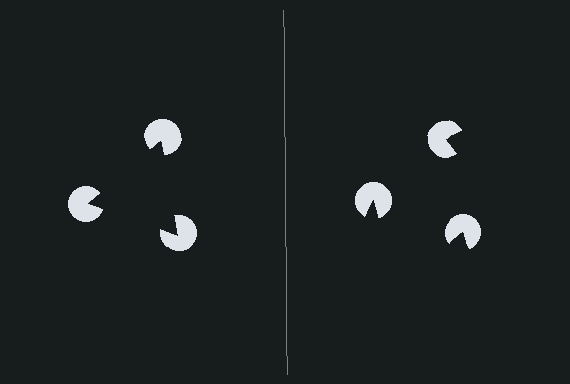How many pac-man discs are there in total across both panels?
6 — 3 on each side.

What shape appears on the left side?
An illusory triangle.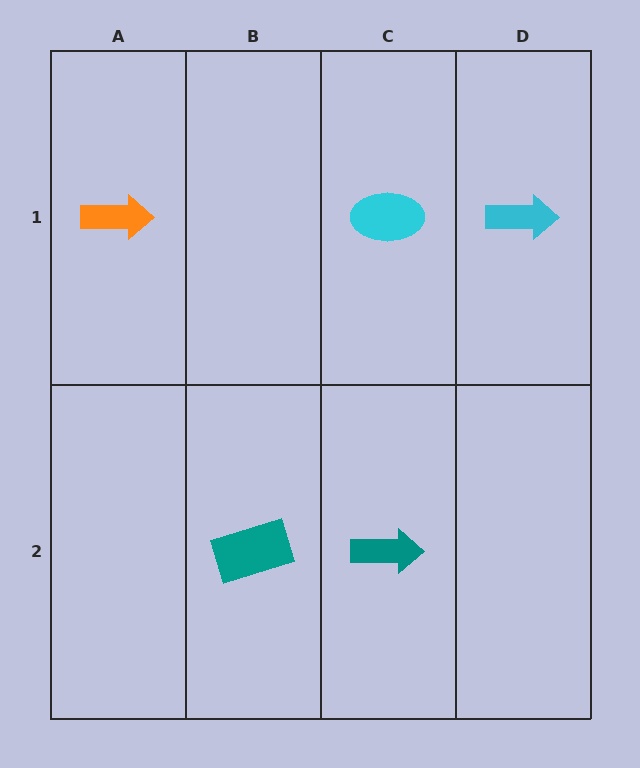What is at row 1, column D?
A cyan arrow.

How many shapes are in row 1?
3 shapes.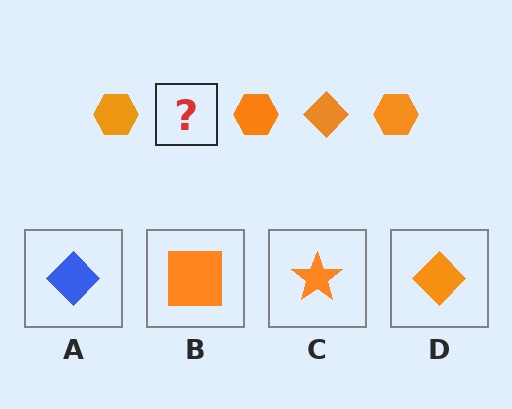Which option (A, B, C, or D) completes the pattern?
D.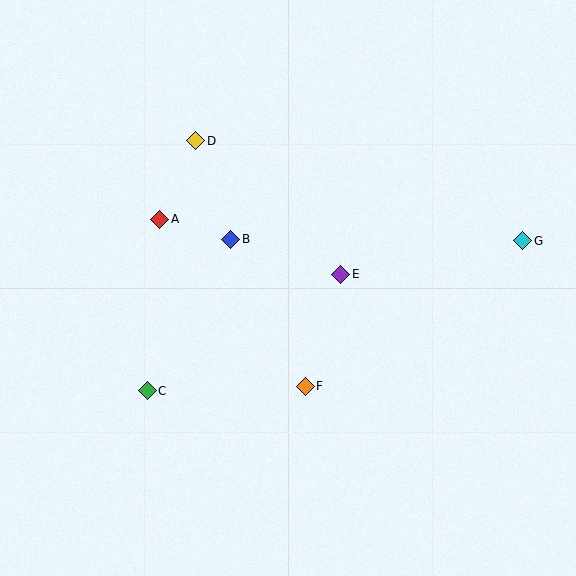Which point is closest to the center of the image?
Point E at (341, 274) is closest to the center.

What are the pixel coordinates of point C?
Point C is at (147, 391).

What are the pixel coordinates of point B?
Point B is at (231, 239).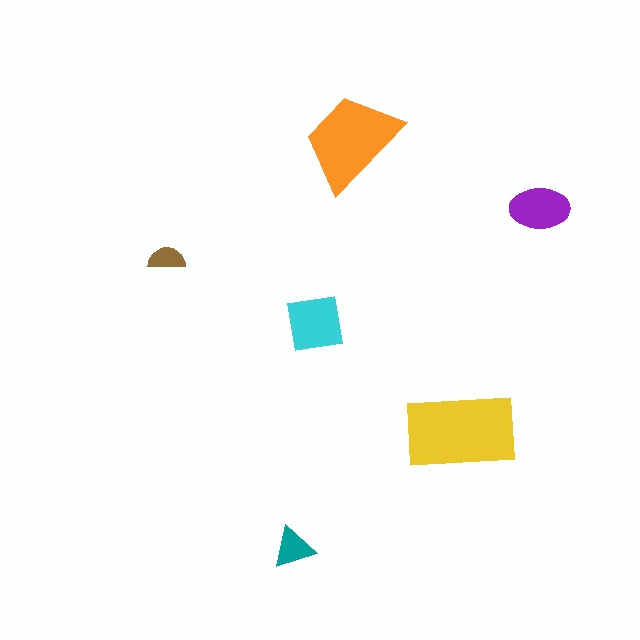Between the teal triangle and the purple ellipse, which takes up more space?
The purple ellipse.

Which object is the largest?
The yellow rectangle.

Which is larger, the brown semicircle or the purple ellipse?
The purple ellipse.